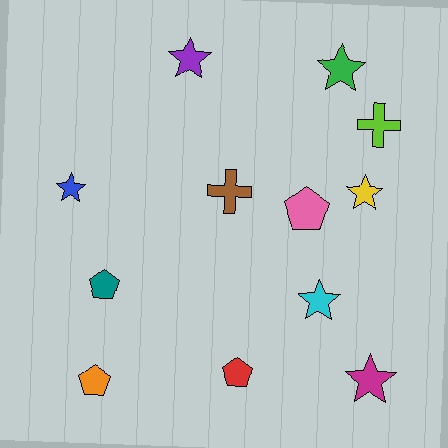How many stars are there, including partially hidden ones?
There are 6 stars.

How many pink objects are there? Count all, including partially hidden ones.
There is 1 pink object.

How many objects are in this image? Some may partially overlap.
There are 12 objects.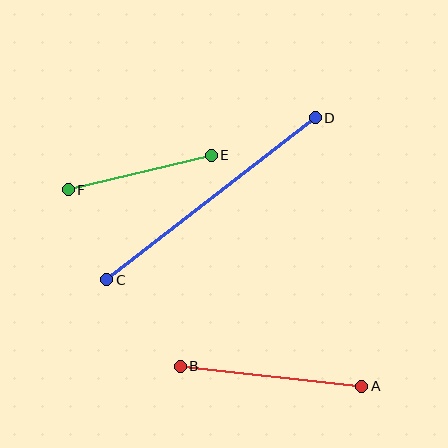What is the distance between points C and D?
The distance is approximately 264 pixels.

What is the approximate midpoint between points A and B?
The midpoint is at approximately (271, 376) pixels.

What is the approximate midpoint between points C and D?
The midpoint is at approximately (211, 199) pixels.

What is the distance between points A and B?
The distance is approximately 183 pixels.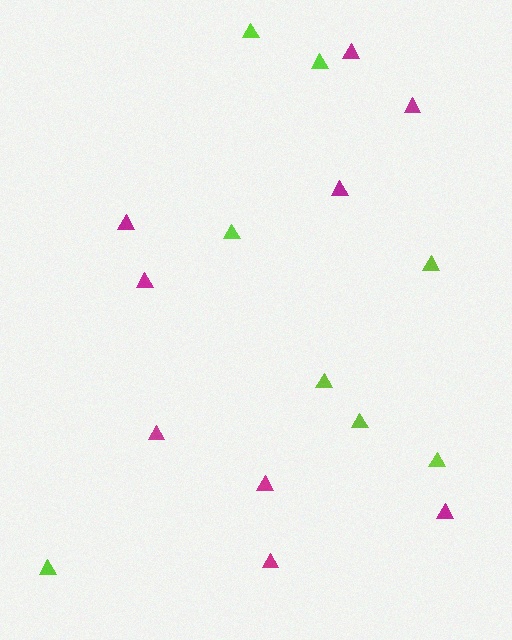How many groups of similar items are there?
There are 2 groups: one group of lime triangles (8) and one group of magenta triangles (9).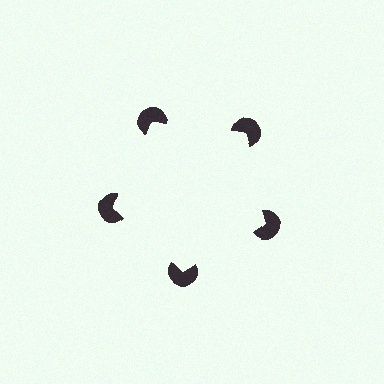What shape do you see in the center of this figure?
An illusory pentagon — its edges are inferred from the aligned wedge cuts in the pac-man discs, not physically drawn.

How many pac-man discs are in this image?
There are 5 — one at each vertex of the illusory pentagon.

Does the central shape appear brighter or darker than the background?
It typically appears slightly brighter than the background, even though no actual brightness change is drawn.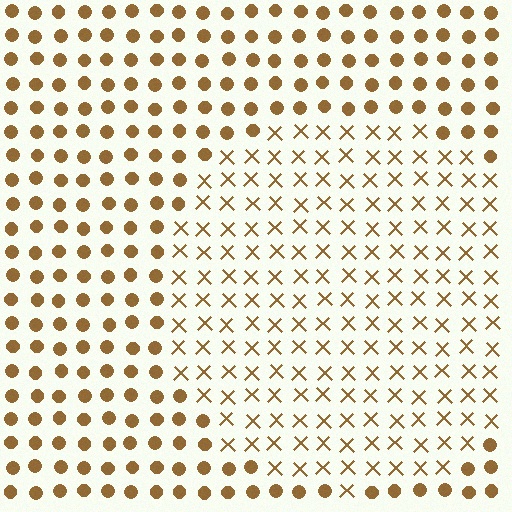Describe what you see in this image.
The image is filled with small brown elements arranged in a uniform grid. A circle-shaped region contains X marks, while the surrounding area contains circles. The boundary is defined purely by the change in element shape.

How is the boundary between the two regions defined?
The boundary is defined by a change in element shape: X marks inside vs. circles outside. All elements share the same color and spacing.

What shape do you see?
I see a circle.